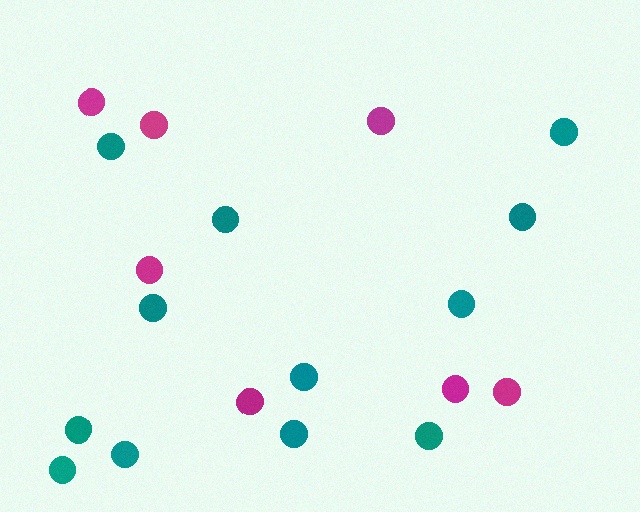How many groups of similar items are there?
There are 2 groups: one group of magenta circles (7) and one group of teal circles (12).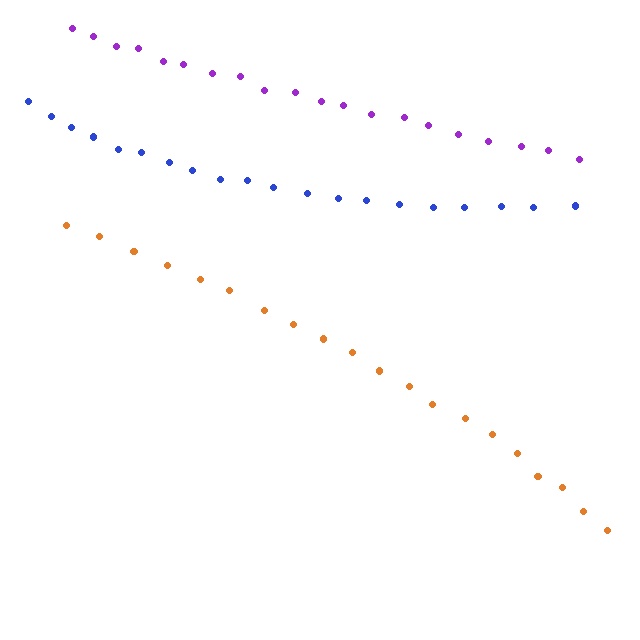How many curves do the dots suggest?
There are 3 distinct paths.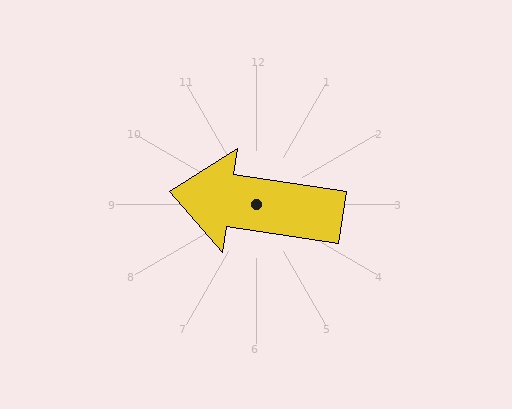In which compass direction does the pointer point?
West.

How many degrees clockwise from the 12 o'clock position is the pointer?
Approximately 278 degrees.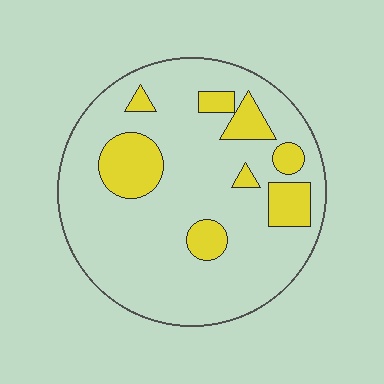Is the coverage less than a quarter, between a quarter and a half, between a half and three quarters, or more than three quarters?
Less than a quarter.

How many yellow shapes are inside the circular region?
8.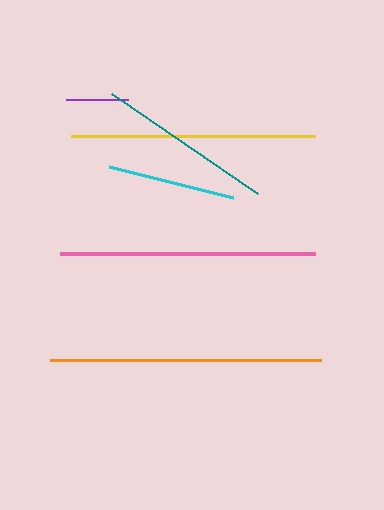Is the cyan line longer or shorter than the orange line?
The orange line is longer than the cyan line.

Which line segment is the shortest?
The purple line is the shortest at approximately 62 pixels.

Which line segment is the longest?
The orange line is the longest at approximately 271 pixels.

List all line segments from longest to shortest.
From longest to shortest: orange, pink, yellow, teal, cyan, purple.